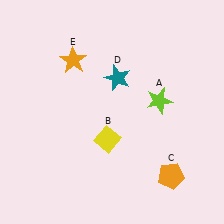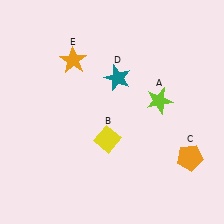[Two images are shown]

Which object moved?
The orange pentagon (C) moved right.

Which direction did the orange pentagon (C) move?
The orange pentagon (C) moved right.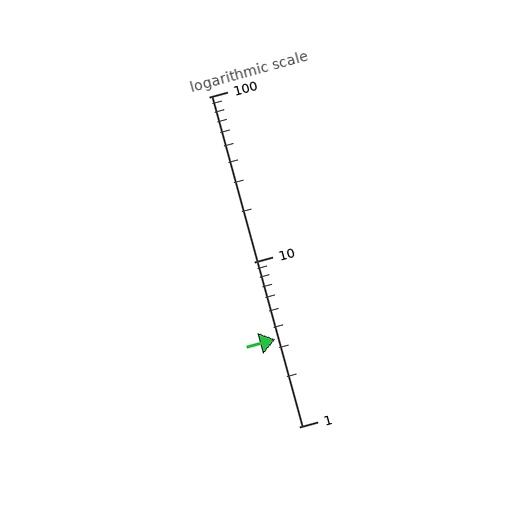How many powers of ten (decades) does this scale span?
The scale spans 2 decades, from 1 to 100.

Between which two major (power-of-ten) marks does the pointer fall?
The pointer is between 1 and 10.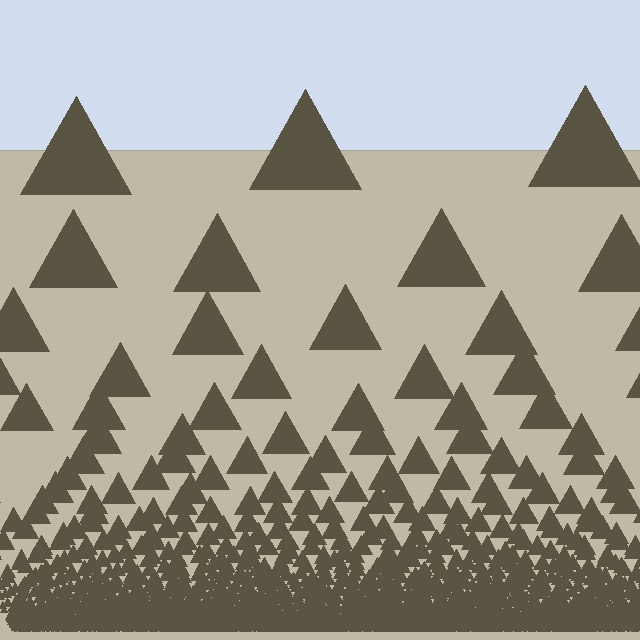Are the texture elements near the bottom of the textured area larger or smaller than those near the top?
Smaller. The gradient is inverted — elements near the bottom are smaller and denser.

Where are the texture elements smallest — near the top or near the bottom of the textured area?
Near the bottom.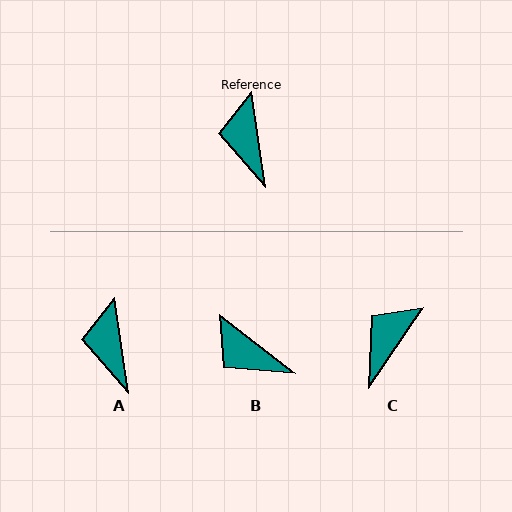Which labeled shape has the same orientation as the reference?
A.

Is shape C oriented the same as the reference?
No, it is off by about 43 degrees.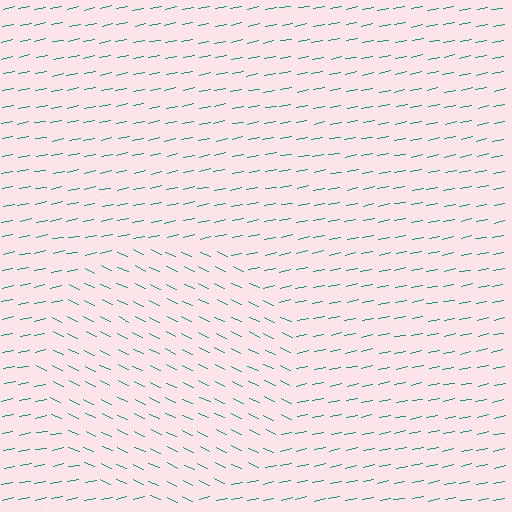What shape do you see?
I see a circle.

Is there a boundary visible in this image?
Yes, there is a texture boundary formed by a change in line orientation.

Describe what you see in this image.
The image is filled with small teal line segments. A circle region in the image has lines oriented differently from the surrounding lines, creating a visible texture boundary.